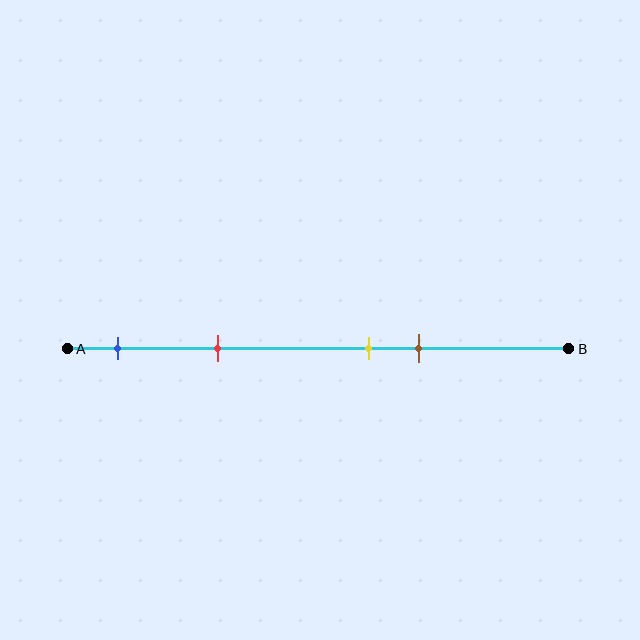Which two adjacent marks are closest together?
The yellow and brown marks are the closest adjacent pair.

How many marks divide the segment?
There are 4 marks dividing the segment.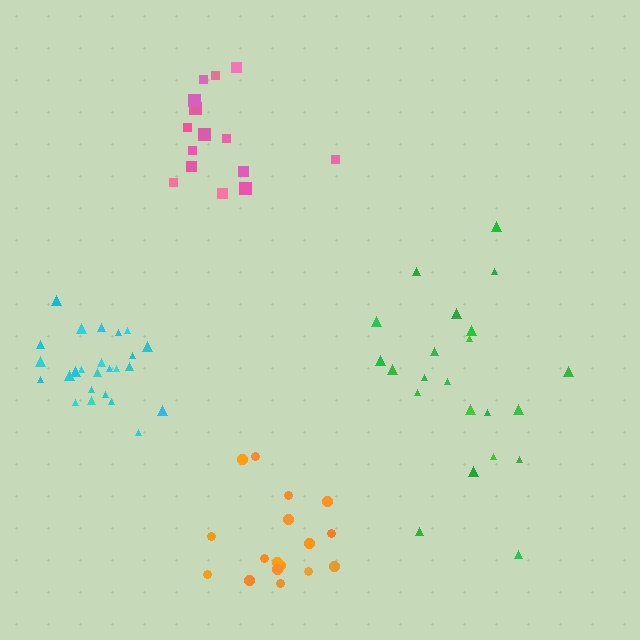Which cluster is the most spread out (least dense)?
Green.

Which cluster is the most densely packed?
Cyan.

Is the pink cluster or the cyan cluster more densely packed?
Cyan.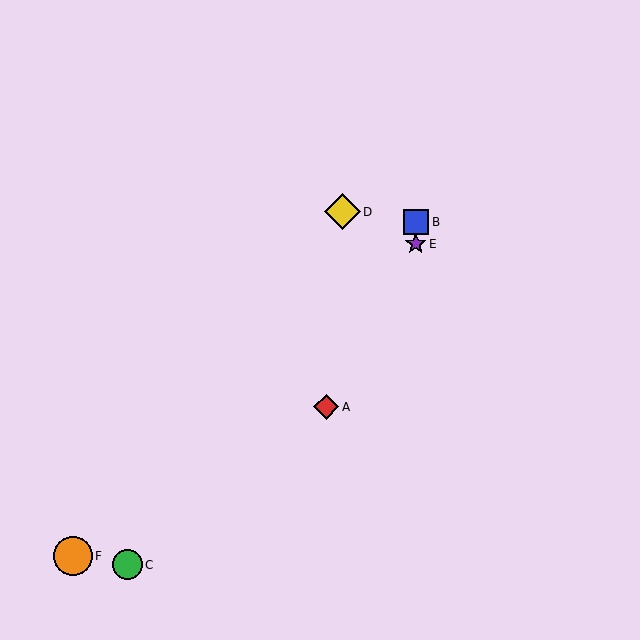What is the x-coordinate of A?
Object A is at x≈326.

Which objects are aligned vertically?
Objects B, E are aligned vertically.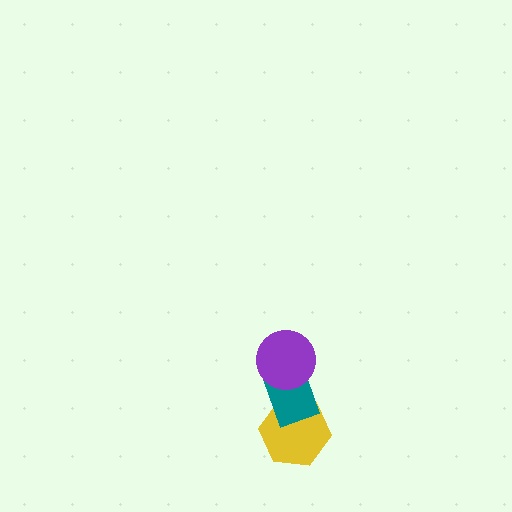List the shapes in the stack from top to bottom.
From top to bottom: the purple circle, the teal rectangle, the yellow hexagon.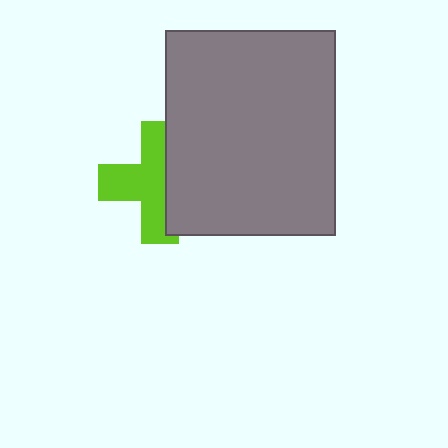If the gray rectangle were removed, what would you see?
You would see the complete lime cross.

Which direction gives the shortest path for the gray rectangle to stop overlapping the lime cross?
Moving right gives the shortest separation.